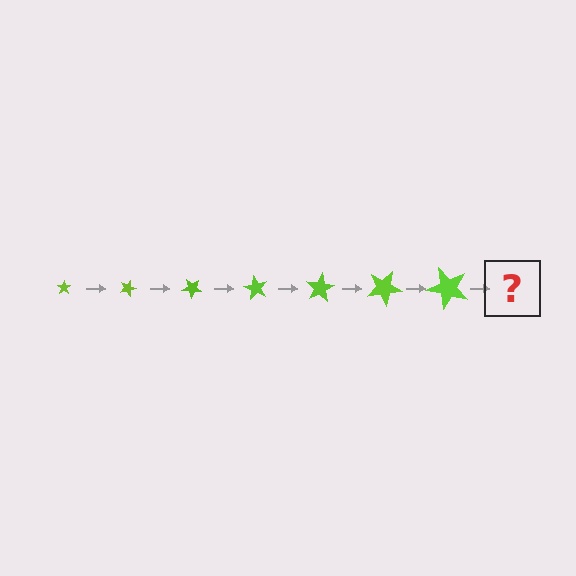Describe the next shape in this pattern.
It should be a star, larger than the previous one and rotated 140 degrees from the start.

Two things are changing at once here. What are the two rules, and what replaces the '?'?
The two rules are that the star grows larger each step and it rotates 20 degrees each step. The '?' should be a star, larger than the previous one and rotated 140 degrees from the start.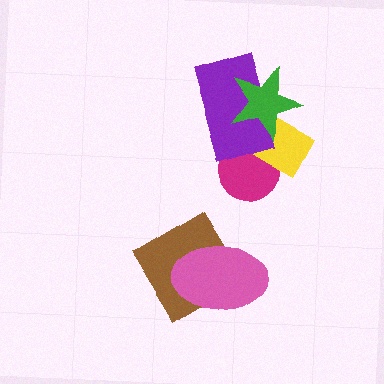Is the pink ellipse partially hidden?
No, no other shape covers it.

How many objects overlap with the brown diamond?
1 object overlaps with the brown diamond.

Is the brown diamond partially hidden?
Yes, it is partially covered by another shape.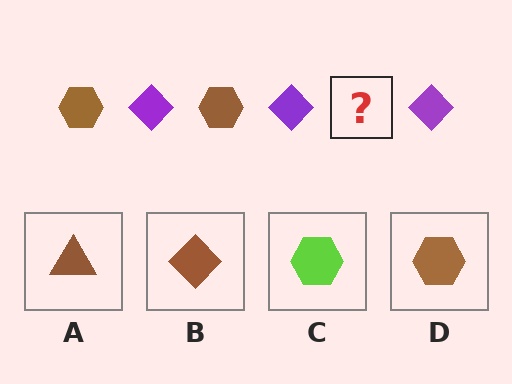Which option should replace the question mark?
Option D.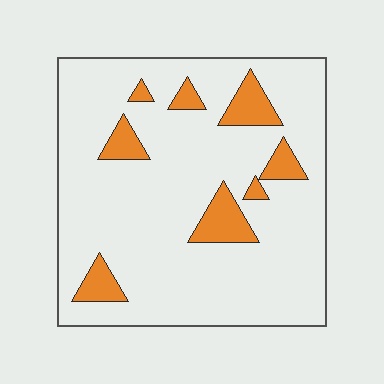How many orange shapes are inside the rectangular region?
8.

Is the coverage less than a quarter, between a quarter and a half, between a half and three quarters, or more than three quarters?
Less than a quarter.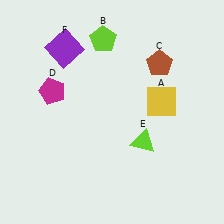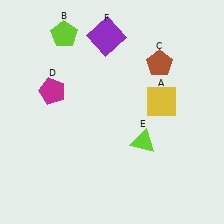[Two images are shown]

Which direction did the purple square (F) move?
The purple square (F) moved right.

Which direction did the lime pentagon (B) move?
The lime pentagon (B) moved left.